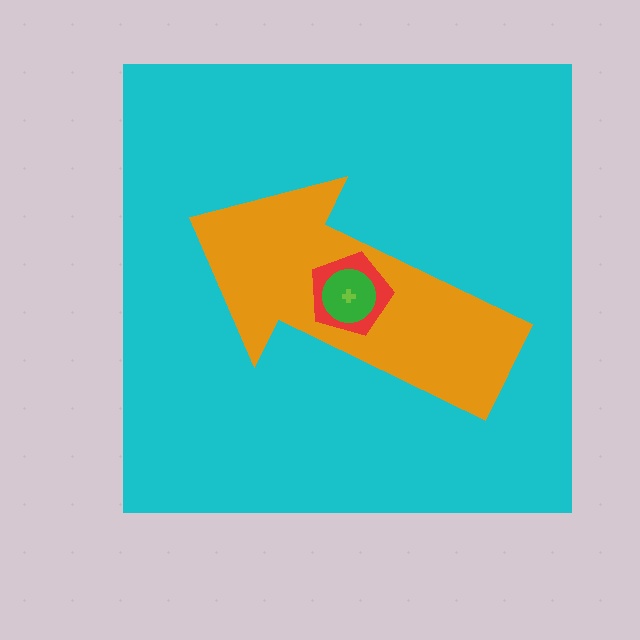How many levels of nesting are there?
5.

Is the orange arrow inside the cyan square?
Yes.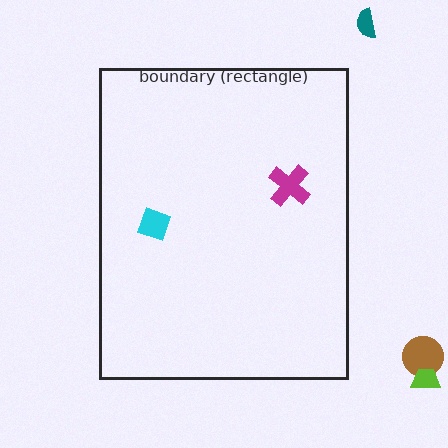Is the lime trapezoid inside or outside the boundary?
Outside.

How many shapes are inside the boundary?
2 inside, 3 outside.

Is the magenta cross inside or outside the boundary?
Inside.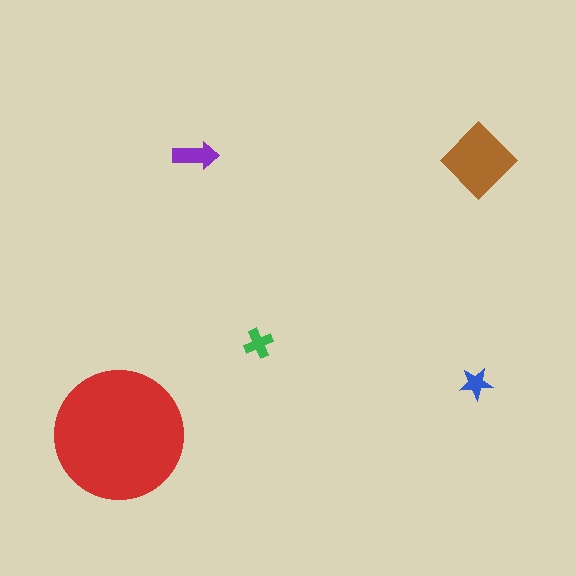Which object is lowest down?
The red circle is bottommost.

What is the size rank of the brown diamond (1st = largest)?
2nd.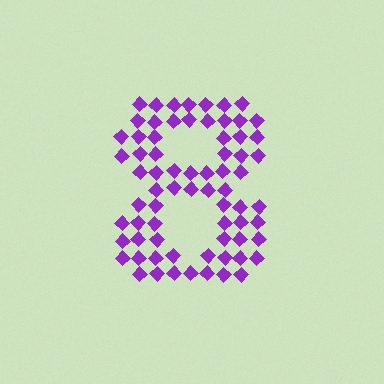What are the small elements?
The small elements are diamonds.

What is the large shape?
The large shape is the digit 8.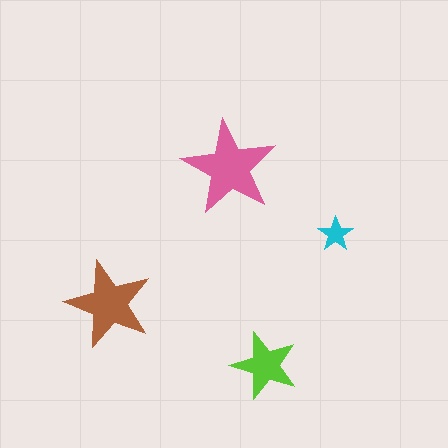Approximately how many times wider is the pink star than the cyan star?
About 2.5 times wider.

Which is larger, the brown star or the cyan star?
The brown one.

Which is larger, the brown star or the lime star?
The brown one.